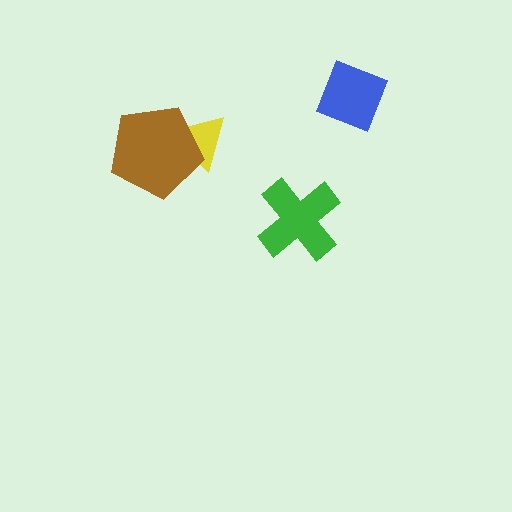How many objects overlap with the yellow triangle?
1 object overlaps with the yellow triangle.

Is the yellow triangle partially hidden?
Yes, it is partially covered by another shape.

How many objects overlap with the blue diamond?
0 objects overlap with the blue diamond.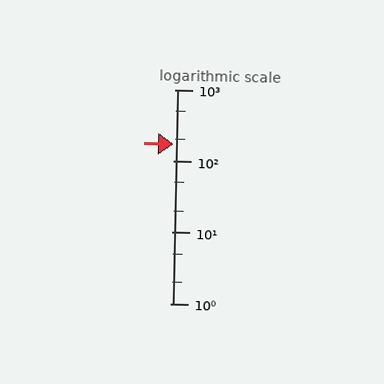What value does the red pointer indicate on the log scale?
The pointer indicates approximately 170.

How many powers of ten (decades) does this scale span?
The scale spans 3 decades, from 1 to 1000.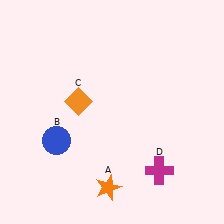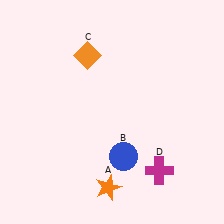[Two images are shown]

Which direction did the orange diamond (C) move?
The orange diamond (C) moved up.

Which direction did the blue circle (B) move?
The blue circle (B) moved right.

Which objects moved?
The objects that moved are: the blue circle (B), the orange diamond (C).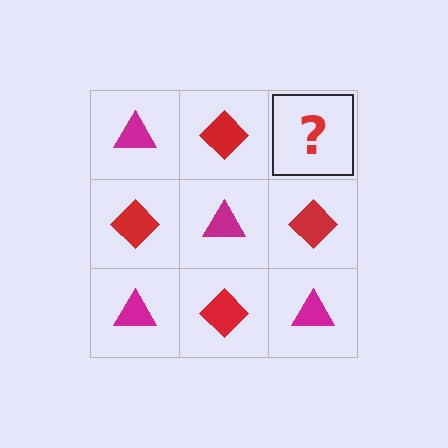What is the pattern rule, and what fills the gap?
The rule is that it alternates magenta triangle and red diamond in a checkerboard pattern. The gap should be filled with a magenta triangle.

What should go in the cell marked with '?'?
The missing cell should contain a magenta triangle.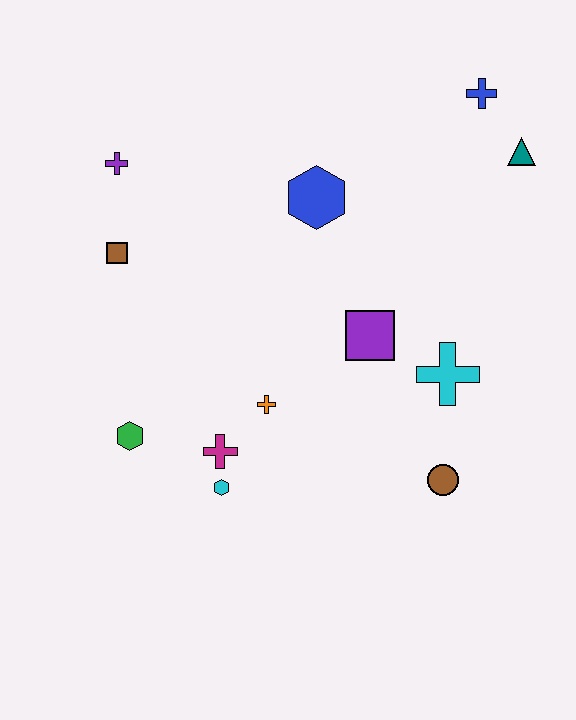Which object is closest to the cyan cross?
The purple square is closest to the cyan cross.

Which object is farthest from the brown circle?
The purple cross is farthest from the brown circle.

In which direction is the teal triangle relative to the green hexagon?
The teal triangle is to the right of the green hexagon.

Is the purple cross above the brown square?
Yes